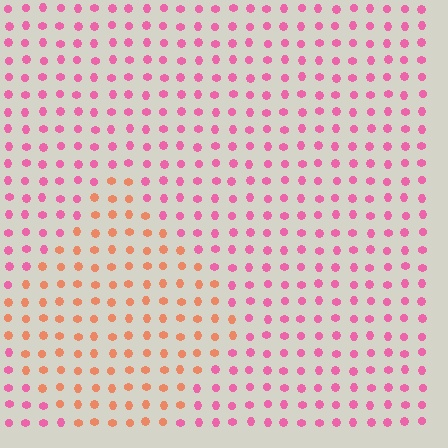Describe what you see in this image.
The image is filled with small pink elements in a uniform arrangement. A diamond-shaped region is visible where the elements are tinted to a slightly different hue, forming a subtle color boundary.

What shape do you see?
I see a diamond.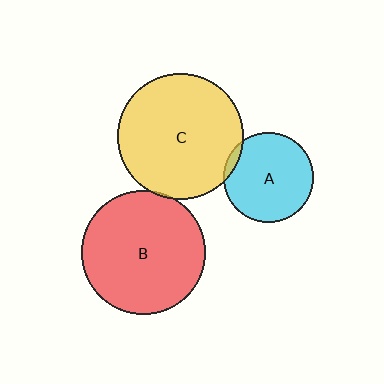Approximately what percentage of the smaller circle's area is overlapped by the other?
Approximately 5%.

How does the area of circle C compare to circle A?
Approximately 2.0 times.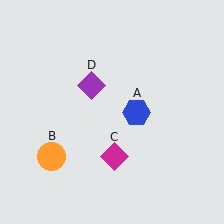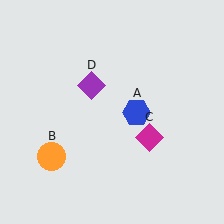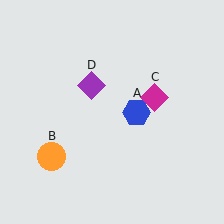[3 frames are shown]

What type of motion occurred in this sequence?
The magenta diamond (object C) rotated counterclockwise around the center of the scene.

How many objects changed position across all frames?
1 object changed position: magenta diamond (object C).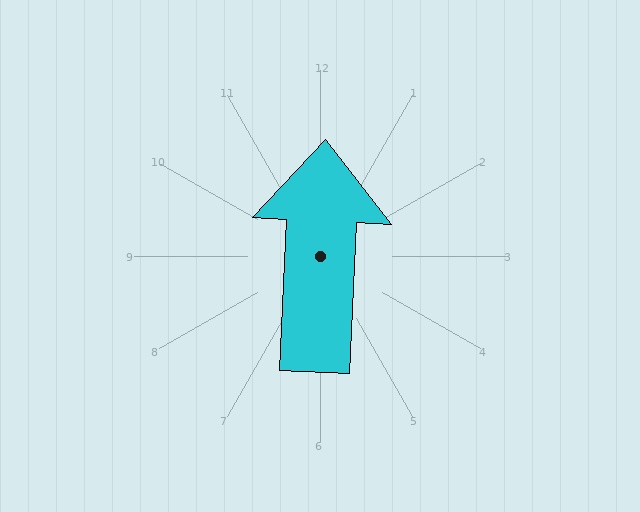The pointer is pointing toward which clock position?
Roughly 12 o'clock.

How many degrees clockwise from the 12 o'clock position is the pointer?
Approximately 3 degrees.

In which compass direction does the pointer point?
North.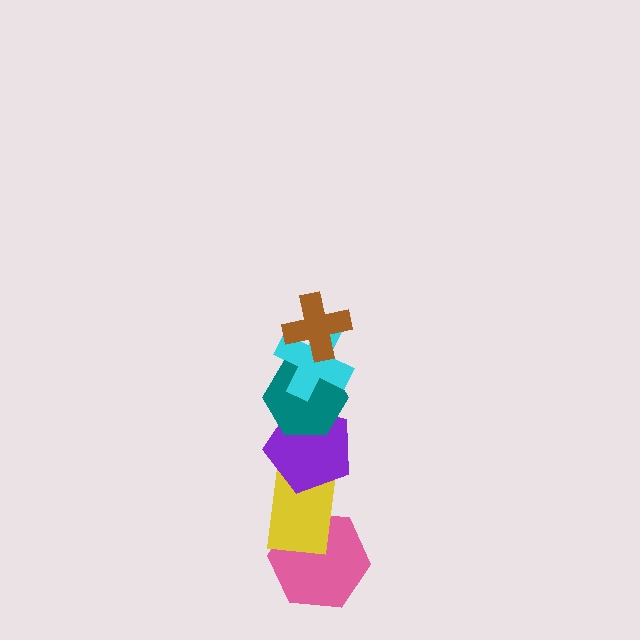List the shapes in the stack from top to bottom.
From top to bottom: the brown cross, the cyan cross, the teal hexagon, the purple pentagon, the yellow rectangle, the pink hexagon.